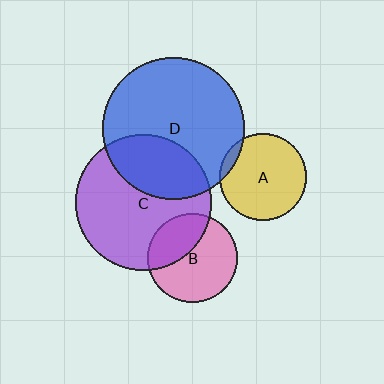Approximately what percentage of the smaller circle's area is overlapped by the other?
Approximately 30%.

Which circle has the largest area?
Circle D (blue).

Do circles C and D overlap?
Yes.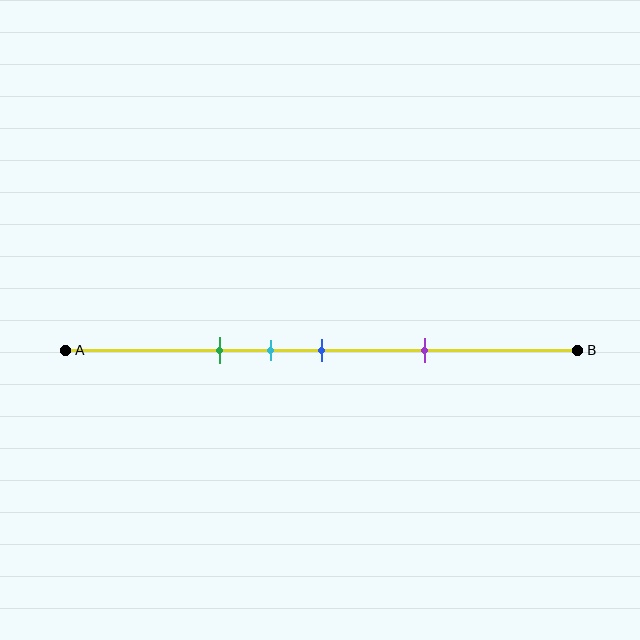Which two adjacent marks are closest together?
The cyan and blue marks are the closest adjacent pair.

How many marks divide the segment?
There are 4 marks dividing the segment.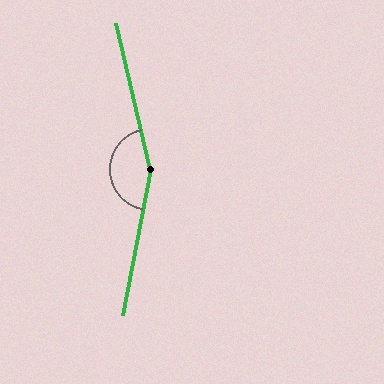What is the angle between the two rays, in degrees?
Approximately 156 degrees.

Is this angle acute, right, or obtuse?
It is obtuse.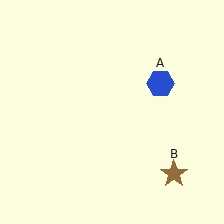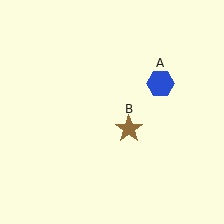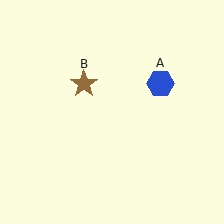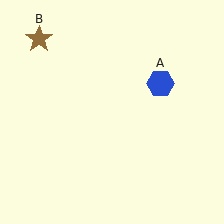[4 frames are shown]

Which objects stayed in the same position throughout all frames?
Blue hexagon (object A) remained stationary.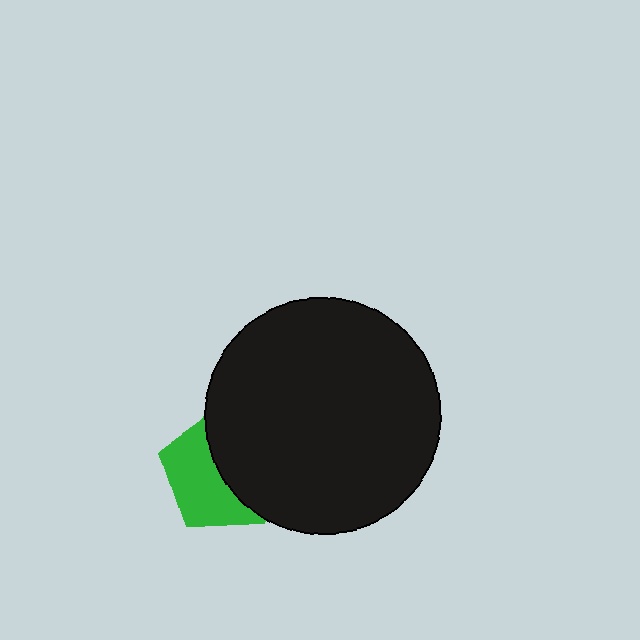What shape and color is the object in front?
The object in front is a black circle.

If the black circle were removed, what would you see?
You would see the complete green pentagon.